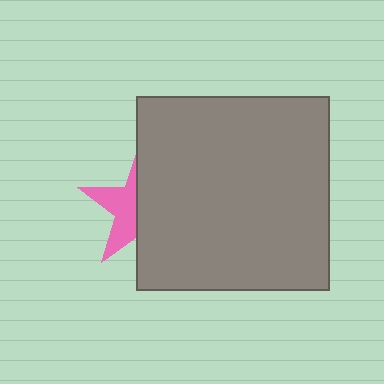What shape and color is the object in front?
The object in front is a gray square.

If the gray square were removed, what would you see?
You would see the complete pink star.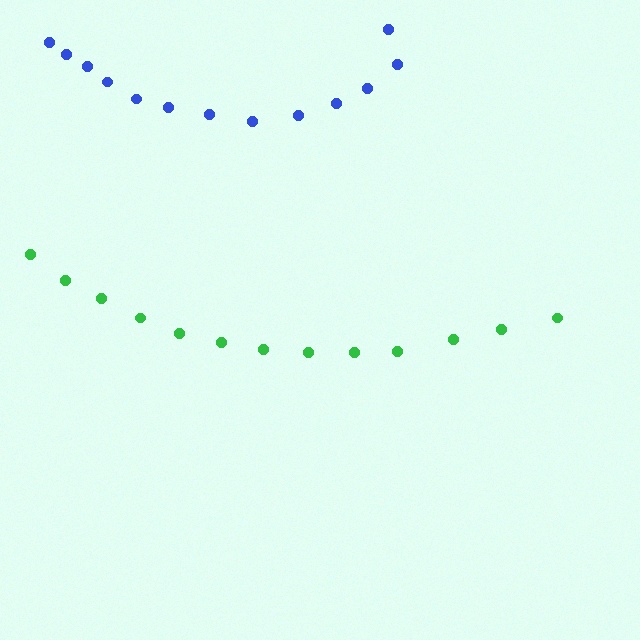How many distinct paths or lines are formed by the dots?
There are 2 distinct paths.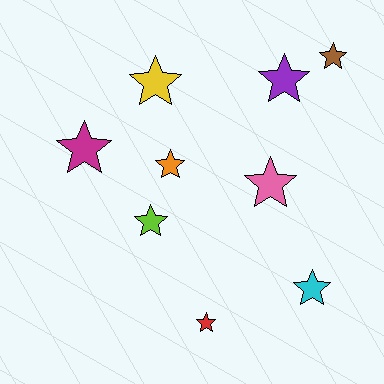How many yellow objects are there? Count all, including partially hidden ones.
There is 1 yellow object.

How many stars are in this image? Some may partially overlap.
There are 9 stars.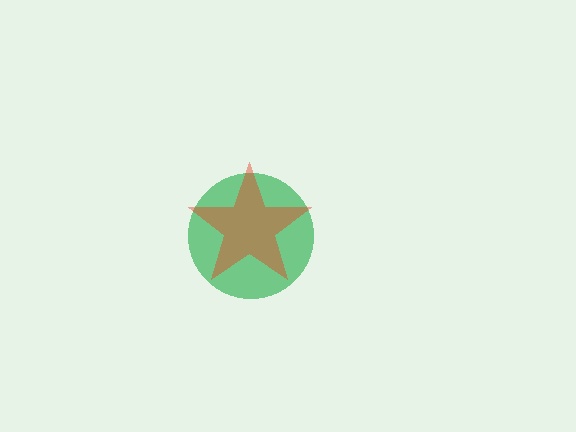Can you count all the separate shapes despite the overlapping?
Yes, there are 2 separate shapes.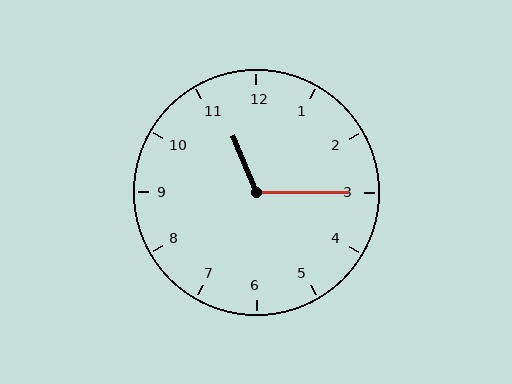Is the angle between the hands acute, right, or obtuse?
It is obtuse.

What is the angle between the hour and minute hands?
Approximately 112 degrees.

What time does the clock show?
11:15.